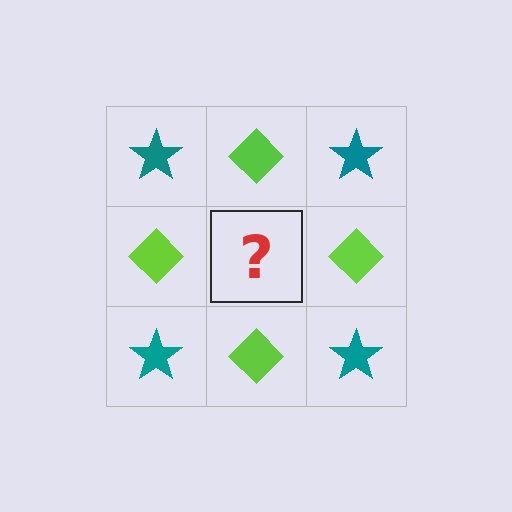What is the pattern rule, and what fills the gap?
The rule is that it alternates teal star and lime diamond in a checkerboard pattern. The gap should be filled with a teal star.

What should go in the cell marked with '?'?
The missing cell should contain a teal star.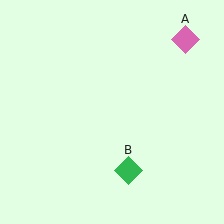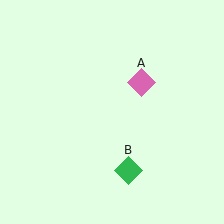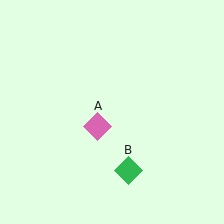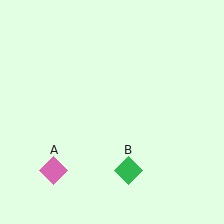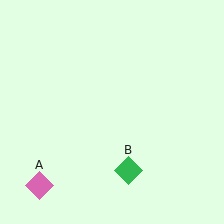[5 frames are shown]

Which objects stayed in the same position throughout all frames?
Green diamond (object B) remained stationary.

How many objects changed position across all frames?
1 object changed position: pink diamond (object A).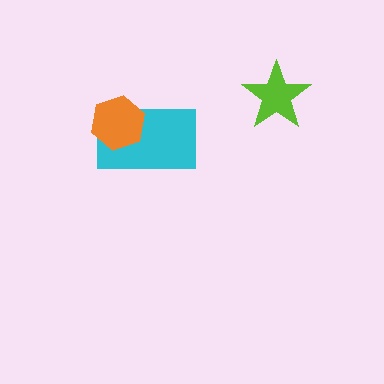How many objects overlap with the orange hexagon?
1 object overlaps with the orange hexagon.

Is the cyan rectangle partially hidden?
Yes, it is partially covered by another shape.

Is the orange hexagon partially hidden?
No, no other shape covers it.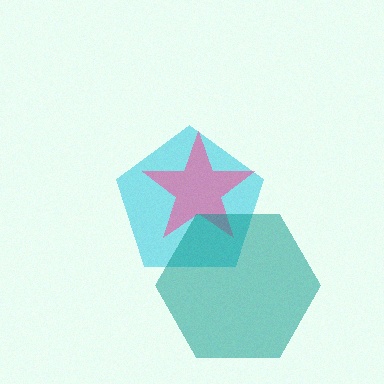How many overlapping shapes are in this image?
There are 3 overlapping shapes in the image.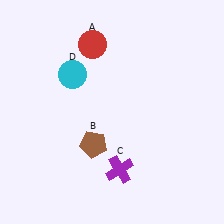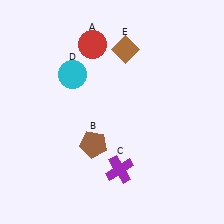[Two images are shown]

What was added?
A brown diamond (E) was added in Image 2.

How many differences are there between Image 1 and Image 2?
There is 1 difference between the two images.